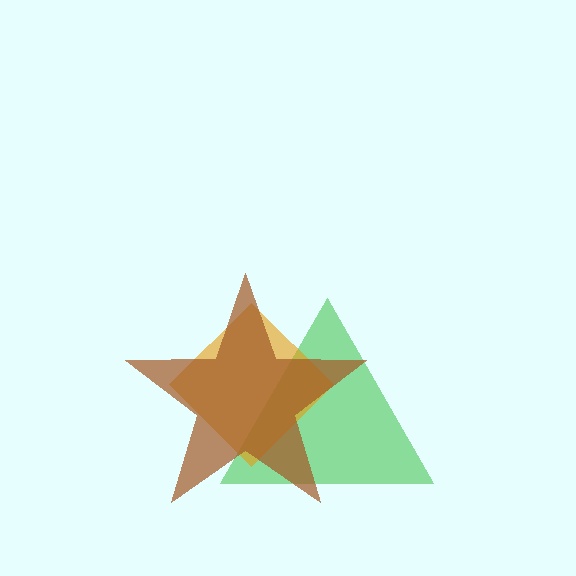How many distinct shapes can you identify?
There are 3 distinct shapes: a green triangle, an orange diamond, a brown star.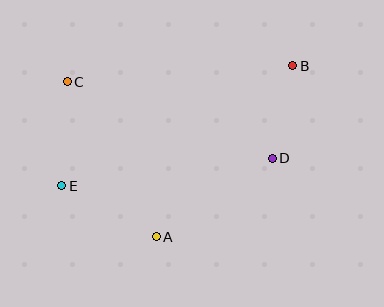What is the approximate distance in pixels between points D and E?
The distance between D and E is approximately 212 pixels.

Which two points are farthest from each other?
Points B and E are farthest from each other.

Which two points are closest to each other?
Points B and D are closest to each other.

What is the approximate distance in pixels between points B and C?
The distance between B and C is approximately 226 pixels.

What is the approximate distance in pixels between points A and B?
The distance between A and B is approximately 219 pixels.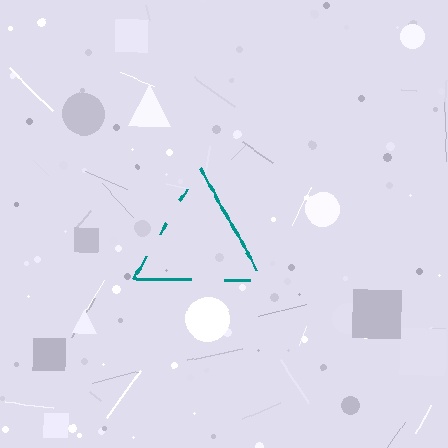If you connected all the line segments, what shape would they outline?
They would outline a triangle.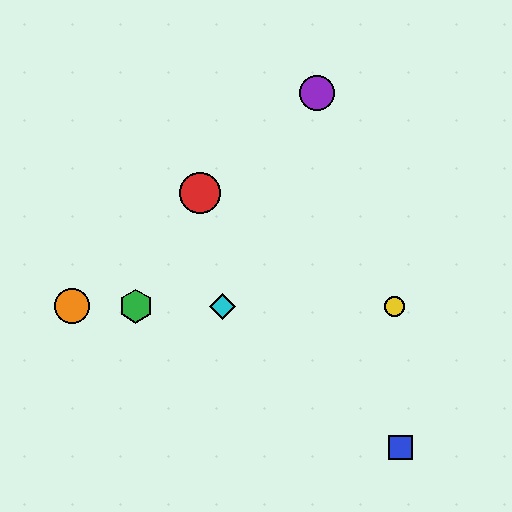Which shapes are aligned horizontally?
The green hexagon, the yellow circle, the orange circle, the cyan diamond are aligned horizontally.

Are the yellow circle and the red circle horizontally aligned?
No, the yellow circle is at y≈306 and the red circle is at y≈193.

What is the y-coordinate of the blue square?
The blue square is at y≈448.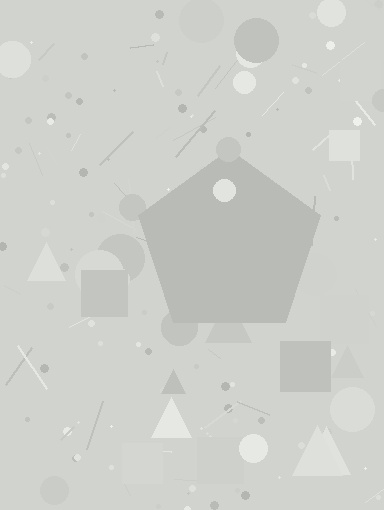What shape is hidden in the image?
A pentagon is hidden in the image.